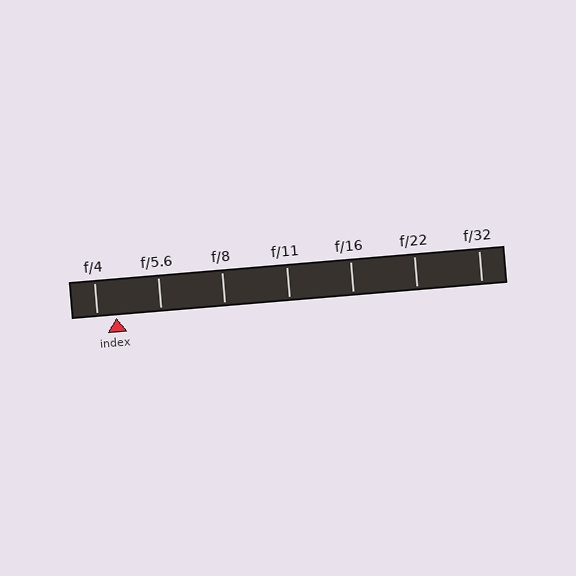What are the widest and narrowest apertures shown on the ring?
The widest aperture shown is f/4 and the narrowest is f/32.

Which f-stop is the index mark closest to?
The index mark is closest to f/4.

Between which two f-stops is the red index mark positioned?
The index mark is between f/4 and f/5.6.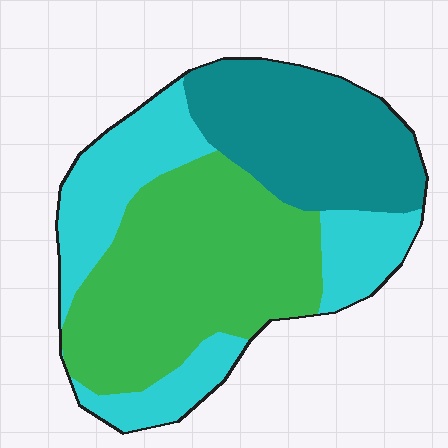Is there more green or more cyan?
Green.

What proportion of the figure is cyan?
Cyan covers around 30% of the figure.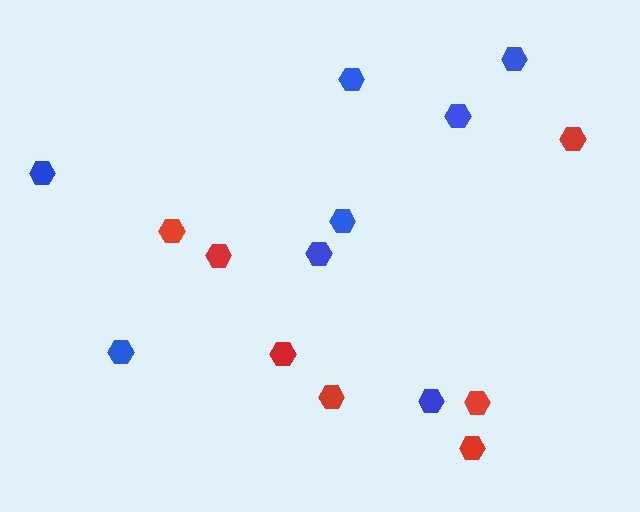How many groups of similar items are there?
There are 2 groups: one group of red hexagons (7) and one group of blue hexagons (8).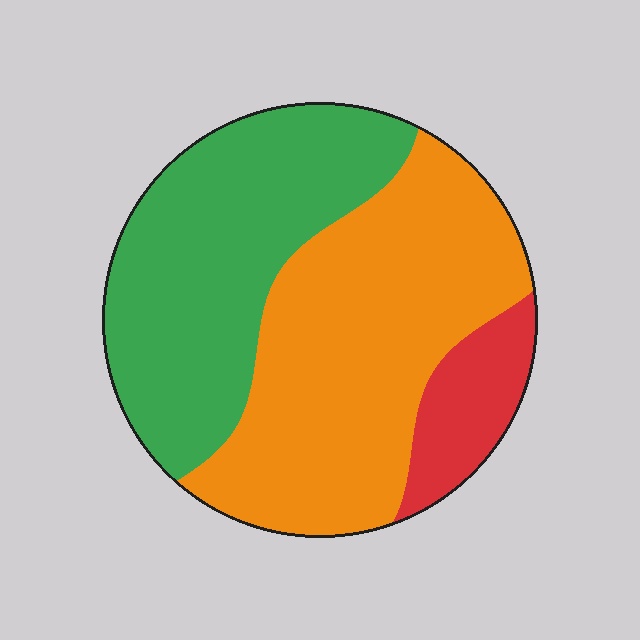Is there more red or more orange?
Orange.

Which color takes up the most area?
Orange, at roughly 50%.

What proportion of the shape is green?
Green covers roughly 40% of the shape.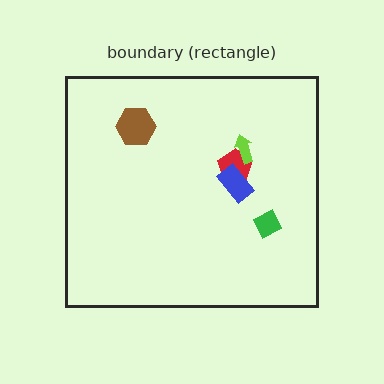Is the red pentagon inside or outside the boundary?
Inside.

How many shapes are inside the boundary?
5 inside, 0 outside.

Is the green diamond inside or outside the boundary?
Inside.